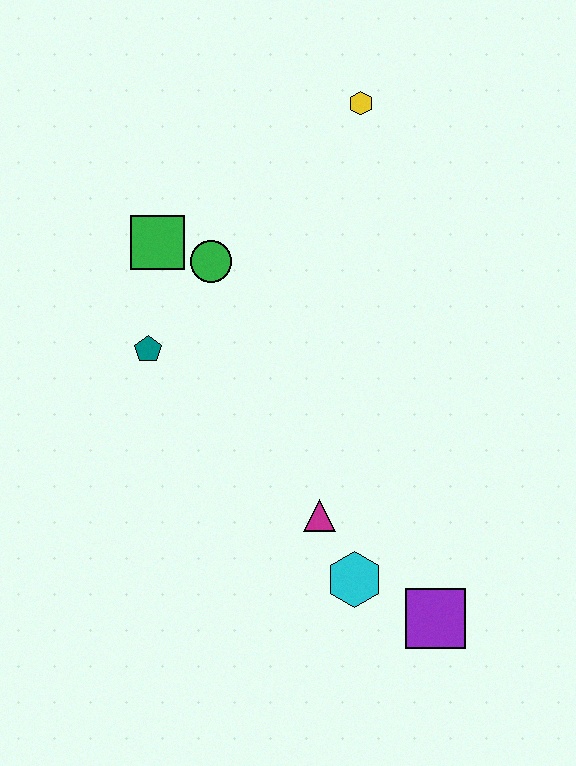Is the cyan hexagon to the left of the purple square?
Yes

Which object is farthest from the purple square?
The yellow hexagon is farthest from the purple square.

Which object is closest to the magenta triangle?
The cyan hexagon is closest to the magenta triangle.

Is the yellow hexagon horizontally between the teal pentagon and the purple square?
Yes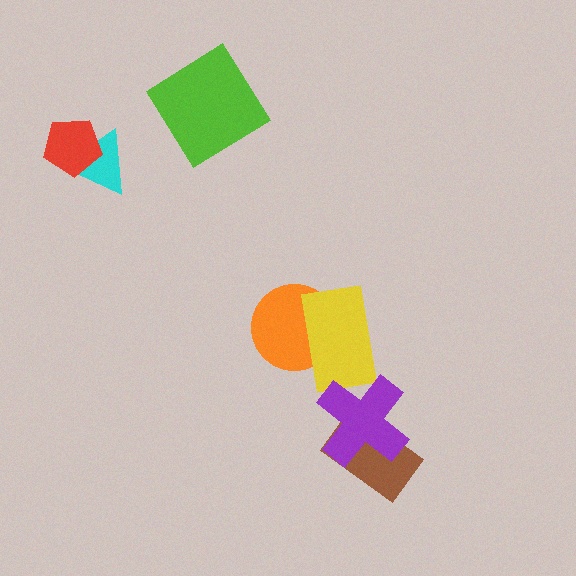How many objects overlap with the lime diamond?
0 objects overlap with the lime diamond.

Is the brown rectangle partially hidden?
Yes, it is partially covered by another shape.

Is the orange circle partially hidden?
Yes, it is partially covered by another shape.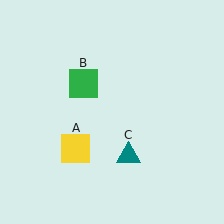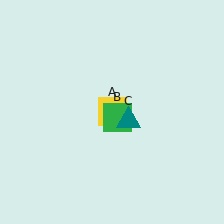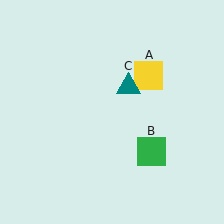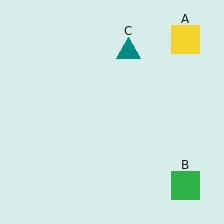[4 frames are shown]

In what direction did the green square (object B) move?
The green square (object B) moved down and to the right.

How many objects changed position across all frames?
3 objects changed position: yellow square (object A), green square (object B), teal triangle (object C).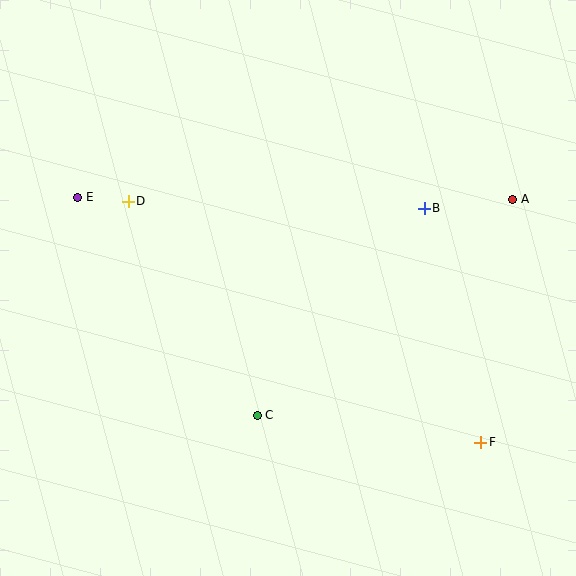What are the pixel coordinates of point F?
Point F is at (481, 442).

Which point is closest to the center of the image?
Point C at (257, 416) is closest to the center.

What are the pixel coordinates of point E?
Point E is at (78, 197).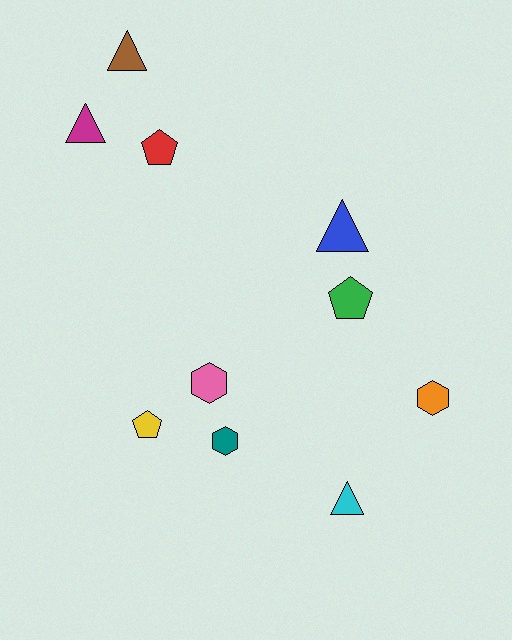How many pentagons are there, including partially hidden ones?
There are 3 pentagons.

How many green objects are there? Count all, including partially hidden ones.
There is 1 green object.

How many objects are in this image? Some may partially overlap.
There are 10 objects.